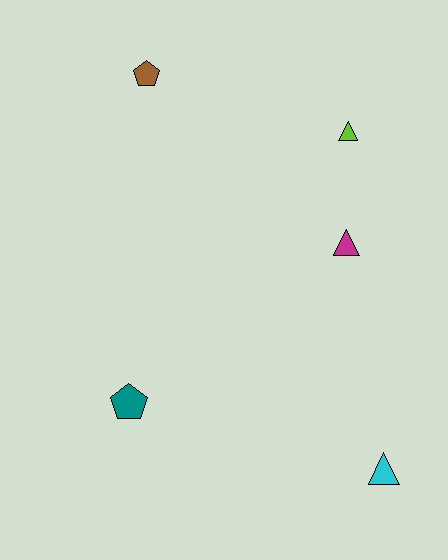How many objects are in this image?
There are 5 objects.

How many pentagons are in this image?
There are 2 pentagons.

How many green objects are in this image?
There are no green objects.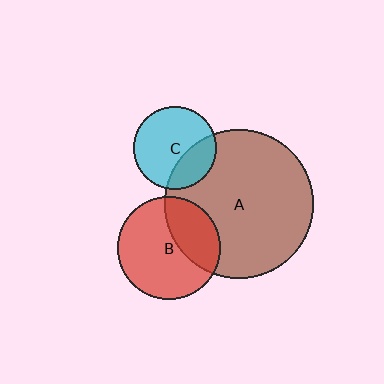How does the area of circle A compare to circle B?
Approximately 2.1 times.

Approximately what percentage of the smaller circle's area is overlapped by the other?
Approximately 30%.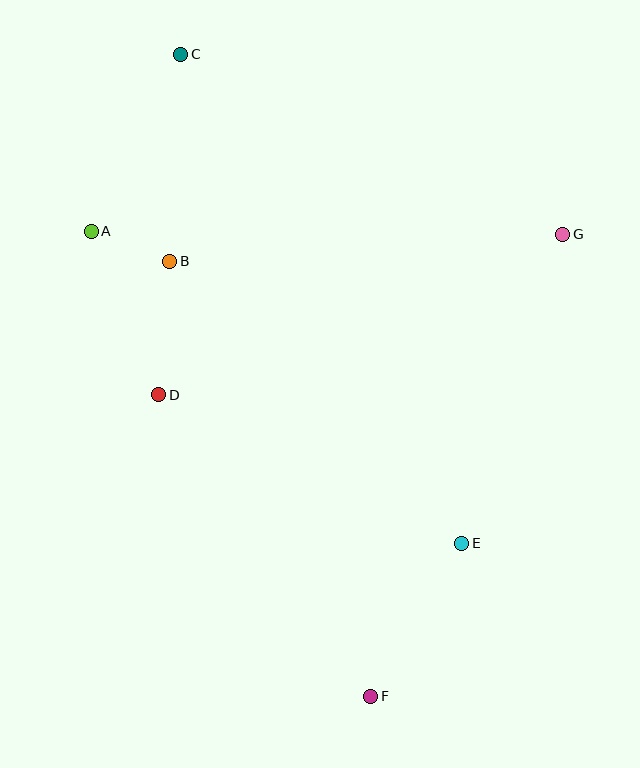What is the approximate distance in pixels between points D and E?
The distance between D and E is approximately 338 pixels.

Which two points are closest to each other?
Points A and B are closest to each other.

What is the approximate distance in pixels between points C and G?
The distance between C and G is approximately 422 pixels.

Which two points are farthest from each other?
Points C and F are farthest from each other.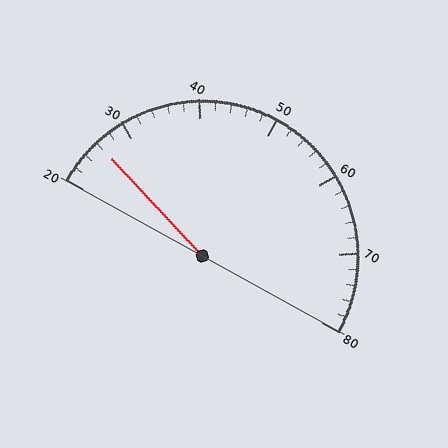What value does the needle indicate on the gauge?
The needle indicates approximately 26.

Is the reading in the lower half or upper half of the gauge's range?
The reading is in the lower half of the range (20 to 80).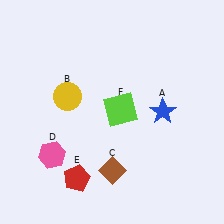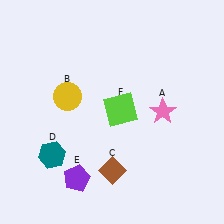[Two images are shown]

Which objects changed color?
A changed from blue to pink. D changed from pink to teal. E changed from red to purple.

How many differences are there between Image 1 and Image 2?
There are 3 differences between the two images.